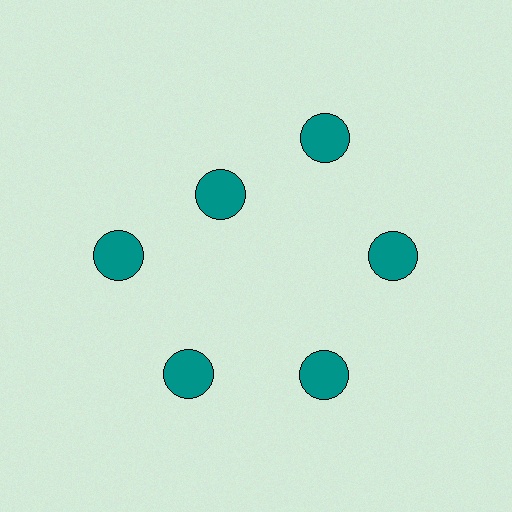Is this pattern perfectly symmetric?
No. The 6 teal circles are arranged in a ring, but one element near the 11 o'clock position is pulled inward toward the center, breaking the 6-fold rotational symmetry.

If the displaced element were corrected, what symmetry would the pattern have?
It would have 6-fold rotational symmetry — the pattern would map onto itself every 60 degrees.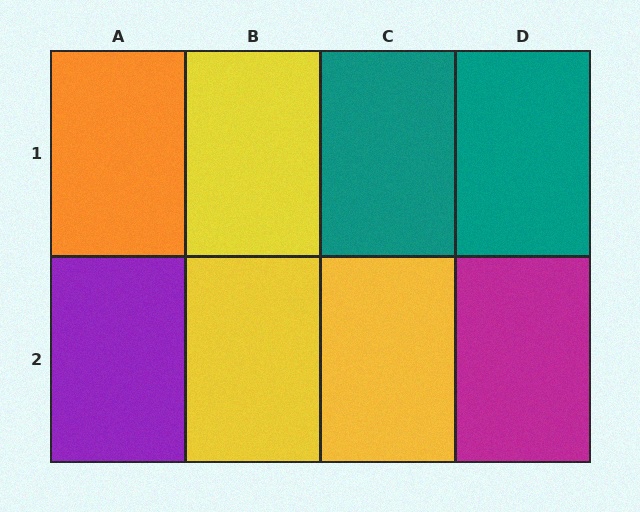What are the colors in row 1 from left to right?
Orange, yellow, teal, teal.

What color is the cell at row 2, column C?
Yellow.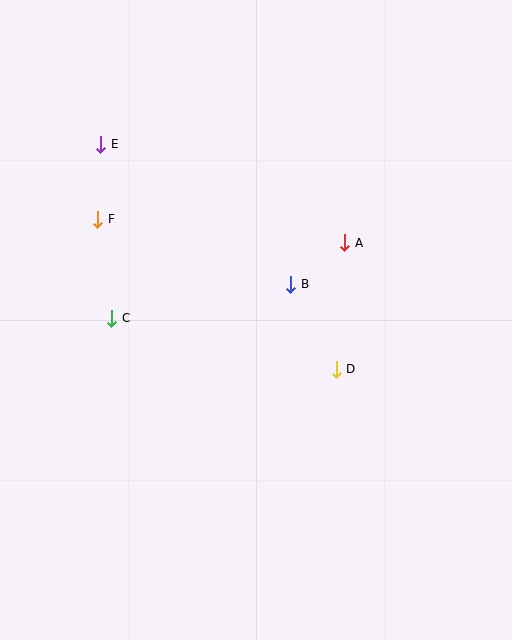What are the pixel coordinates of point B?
Point B is at (291, 284).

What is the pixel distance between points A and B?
The distance between A and B is 68 pixels.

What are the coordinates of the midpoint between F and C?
The midpoint between F and C is at (105, 269).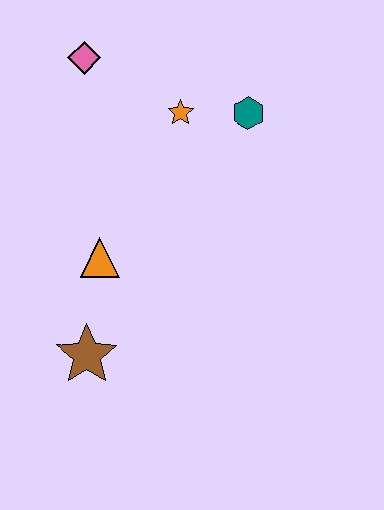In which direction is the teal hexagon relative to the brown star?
The teal hexagon is above the brown star.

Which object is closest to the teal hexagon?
The orange star is closest to the teal hexagon.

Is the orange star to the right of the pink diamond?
Yes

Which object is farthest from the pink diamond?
The brown star is farthest from the pink diamond.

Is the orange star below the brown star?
No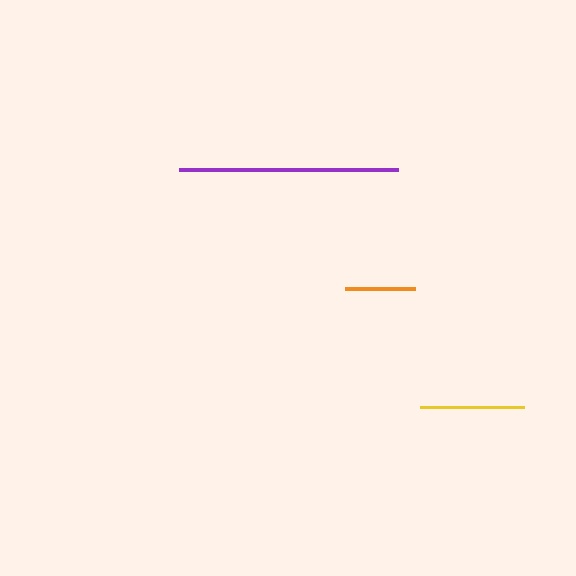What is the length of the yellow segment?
The yellow segment is approximately 104 pixels long.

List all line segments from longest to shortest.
From longest to shortest: purple, yellow, orange.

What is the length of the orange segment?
The orange segment is approximately 70 pixels long.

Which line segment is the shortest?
The orange line is the shortest at approximately 70 pixels.